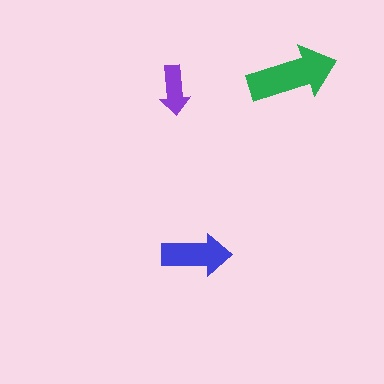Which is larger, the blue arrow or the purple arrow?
The blue one.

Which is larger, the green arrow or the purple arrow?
The green one.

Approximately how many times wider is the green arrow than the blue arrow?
About 1.5 times wider.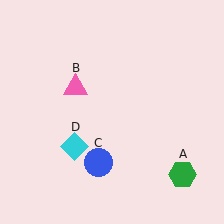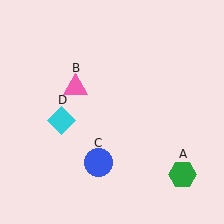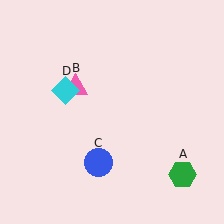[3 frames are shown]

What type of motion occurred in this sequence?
The cyan diamond (object D) rotated clockwise around the center of the scene.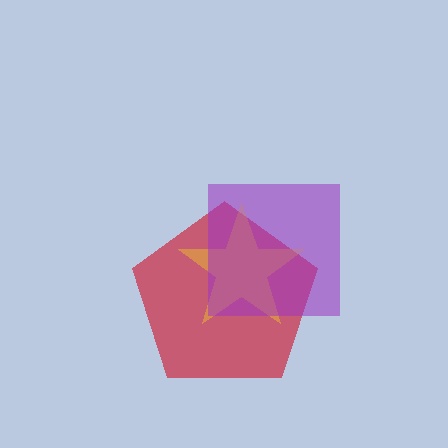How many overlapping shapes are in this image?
There are 3 overlapping shapes in the image.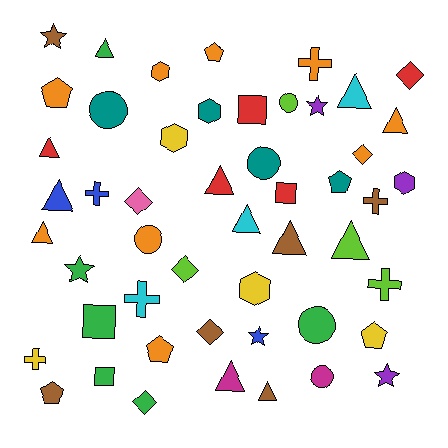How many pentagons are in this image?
There are 6 pentagons.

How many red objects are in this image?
There are 5 red objects.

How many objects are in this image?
There are 50 objects.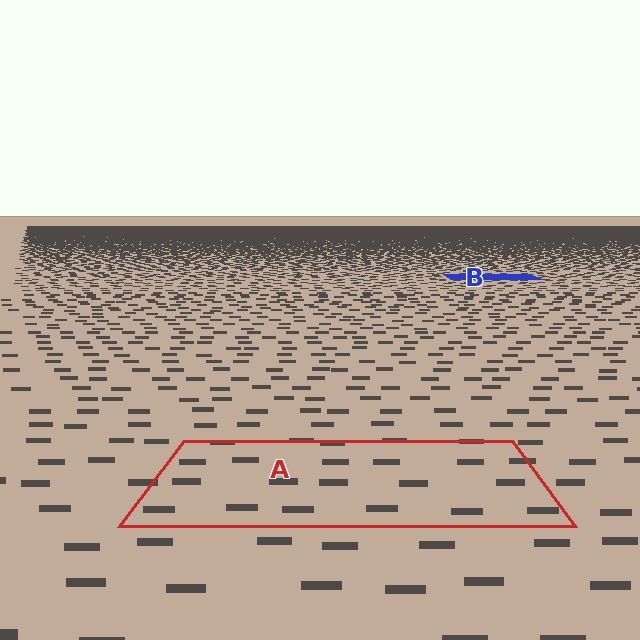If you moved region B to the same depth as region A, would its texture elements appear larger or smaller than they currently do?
They would appear larger. At a closer depth, the same texture elements are projected at a bigger on-screen size.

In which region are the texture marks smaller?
The texture marks are smaller in region B, because it is farther away.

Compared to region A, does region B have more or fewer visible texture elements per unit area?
Region B has more texture elements per unit area — they are packed more densely because it is farther away.